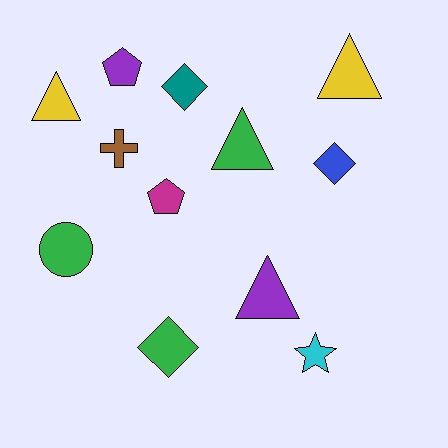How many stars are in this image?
There is 1 star.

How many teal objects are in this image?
There is 1 teal object.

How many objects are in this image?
There are 12 objects.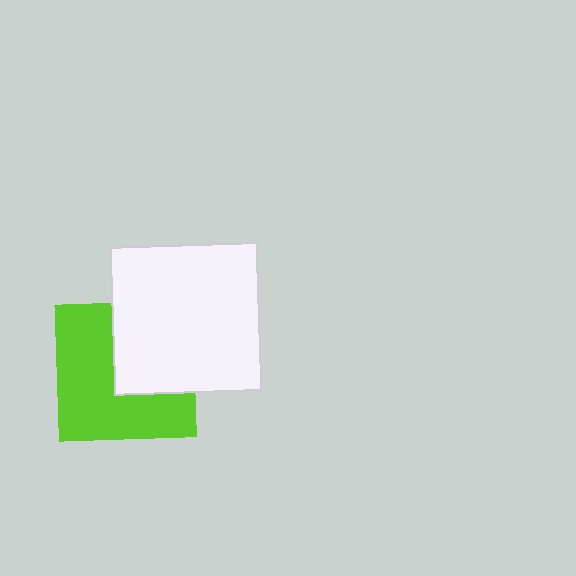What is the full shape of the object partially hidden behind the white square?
The partially hidden object is a lime square.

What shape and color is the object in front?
The object in front is a white square.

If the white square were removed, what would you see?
You would see the complete lime square.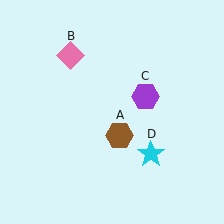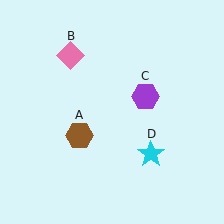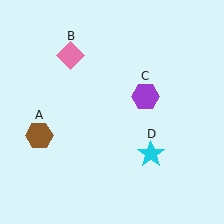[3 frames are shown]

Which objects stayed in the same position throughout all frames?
Pink diamond (object B) and purple hexagon (object C) and cyan star (object D) remained stationary.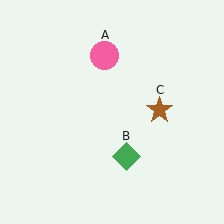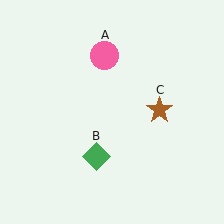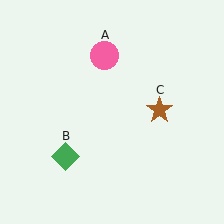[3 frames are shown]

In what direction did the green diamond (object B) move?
The green diamond (object B) moved left.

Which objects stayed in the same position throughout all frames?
Pink circle (object A) and brown star (object C) remained stationary.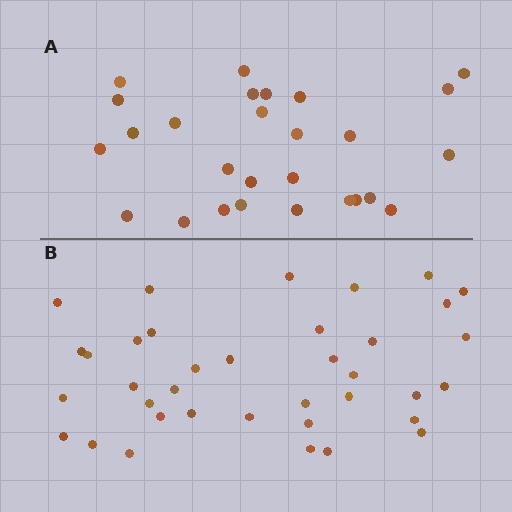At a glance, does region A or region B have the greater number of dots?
Region B (the bottom region) has more dots.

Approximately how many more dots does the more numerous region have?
Region B has roughly 10 or so more dots than region A.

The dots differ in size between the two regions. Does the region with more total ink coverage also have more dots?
No. Region A has more total ink coverage because its dots are larger, but region B actually contains more individual dots. Total area can be misleading — the number of items is what matters here.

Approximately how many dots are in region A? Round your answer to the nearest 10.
About 30 dots. (The exact count is 27, which rounds to 30.)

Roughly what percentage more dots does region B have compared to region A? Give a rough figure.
About 35% more.